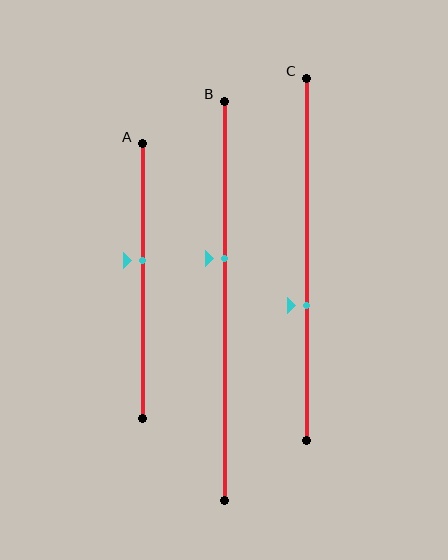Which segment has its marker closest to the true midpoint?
Segment A has its marker closest to the true midpoint.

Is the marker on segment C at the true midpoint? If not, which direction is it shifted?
No, the marker on segment C is shifted downward by about 13% of the segment length.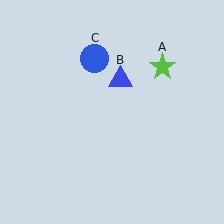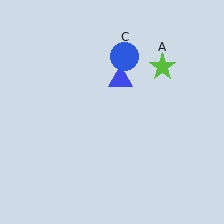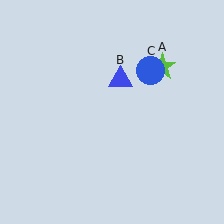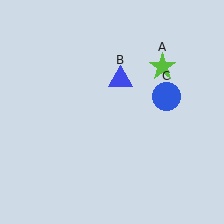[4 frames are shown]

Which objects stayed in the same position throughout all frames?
Lime star (object A) and blue triangle (object B) remained stationary.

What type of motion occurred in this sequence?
The blue circle (object C) rotated clockwise around the center of the scene.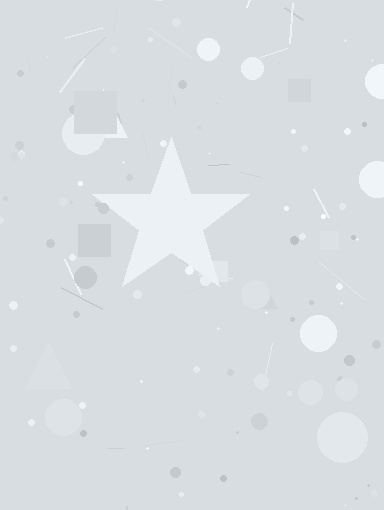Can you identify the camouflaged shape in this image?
The camouflaged shape is a star.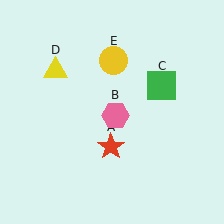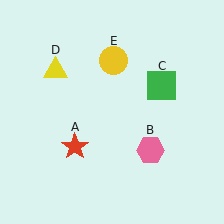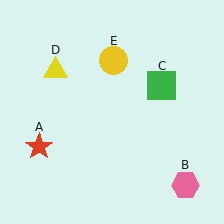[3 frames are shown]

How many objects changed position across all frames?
2 objects changed position: red star (object A), pink hexagon (object B).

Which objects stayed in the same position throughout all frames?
Green square (object C) and yellow triangle (object D) and yellow circle (object E) remained stationary.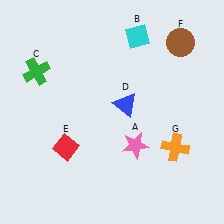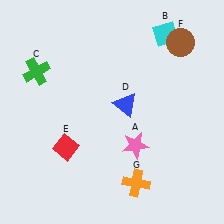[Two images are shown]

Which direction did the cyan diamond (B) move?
The cyan diamond (B) moved right.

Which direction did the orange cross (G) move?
The orange cross (G) moved left.